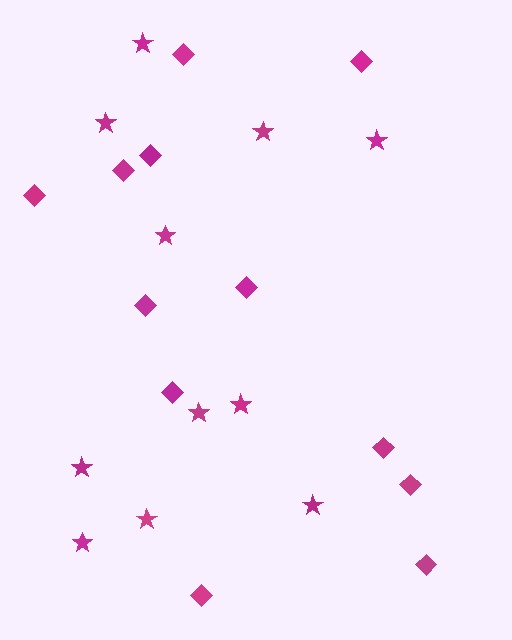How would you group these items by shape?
There are 2 groups: one group of diamonds (12) and one group of stars (11).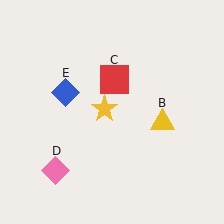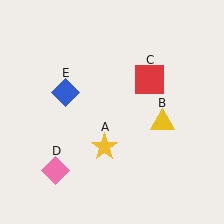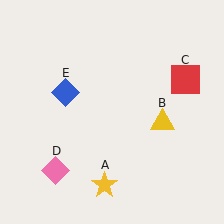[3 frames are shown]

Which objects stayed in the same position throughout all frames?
Yellow triangle (object B) and pink diamond (object D) and blue diamond (object E) remained stationary.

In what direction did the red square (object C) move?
The red square (object C) moved right.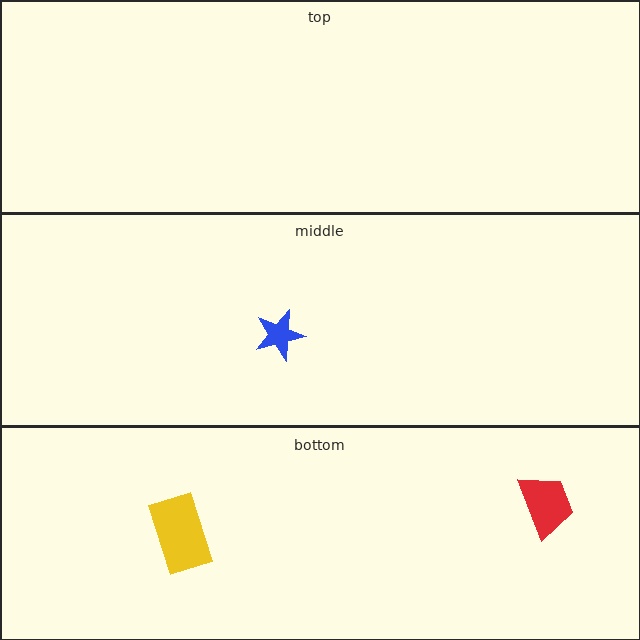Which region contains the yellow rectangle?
The bottom region.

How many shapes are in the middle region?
1.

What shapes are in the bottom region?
The red trapezoid, the yellow rectangle.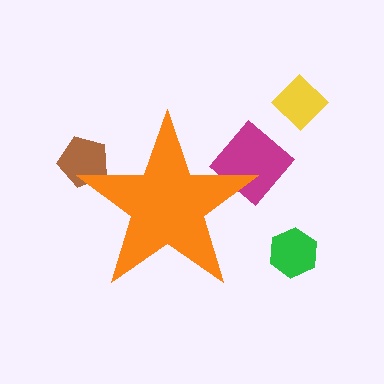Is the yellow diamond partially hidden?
No, the yellow diamond is fully visible.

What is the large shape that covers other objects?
An orange star.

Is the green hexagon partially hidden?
No, the green hexagon is fully visible.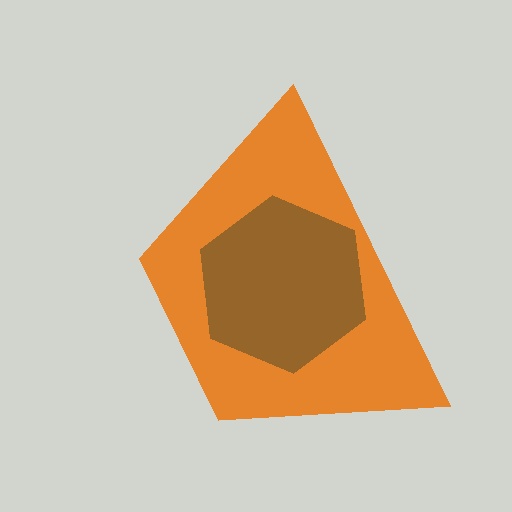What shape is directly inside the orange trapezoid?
The brown hexagon.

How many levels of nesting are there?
2.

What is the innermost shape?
The brown hexagon.